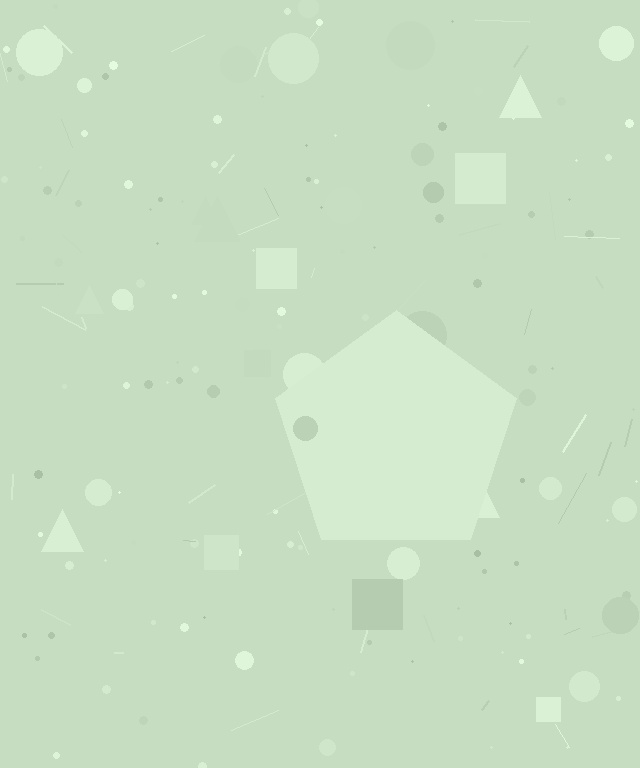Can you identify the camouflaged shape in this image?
The camouflaged shape is a pentagon.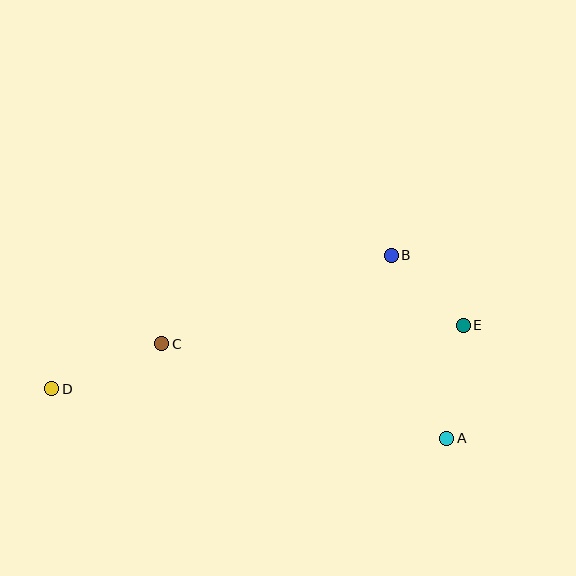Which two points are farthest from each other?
Points D and E are farthest from each other.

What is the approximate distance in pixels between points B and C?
The distance between B and C is approximately 246 pixels.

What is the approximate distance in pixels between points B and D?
The distance between B and D is approximately 365 pixels.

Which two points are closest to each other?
Points B and E are closest to each other.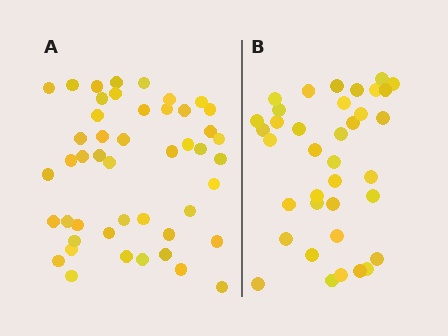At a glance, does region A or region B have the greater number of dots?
Region A (the left region) has more dots.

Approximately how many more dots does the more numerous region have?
Region A has roughly 10 or so more dots than region B.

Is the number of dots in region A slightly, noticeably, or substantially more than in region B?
Region A has noticeably more, but not dramatically so. The ratio is roughly 1.3 to 1.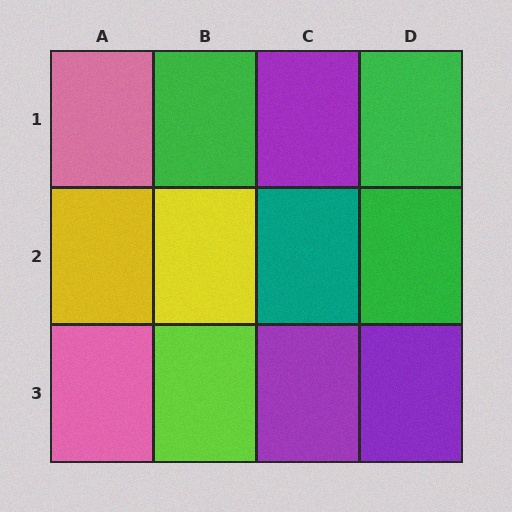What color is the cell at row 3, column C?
Purple.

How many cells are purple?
3 cells are purple.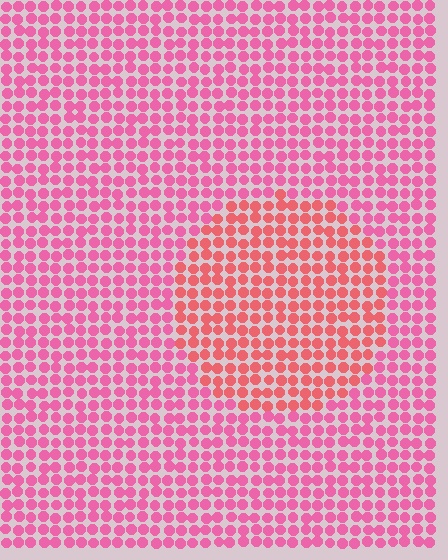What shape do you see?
I see a circle.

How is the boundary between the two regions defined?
The boundary is defined purely by a slight shift in hue (about 27 degrees). Spacing, size, and orientation are identical on both sides.